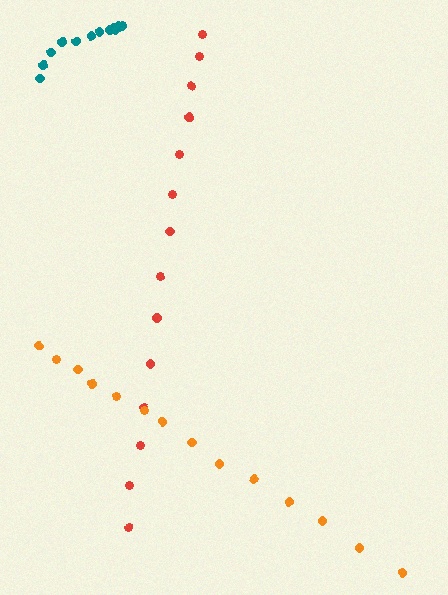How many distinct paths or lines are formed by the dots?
There are 3 distinct paths.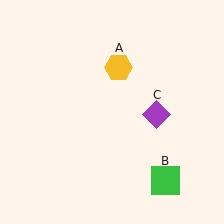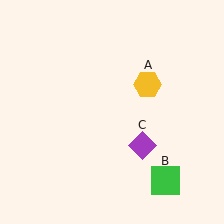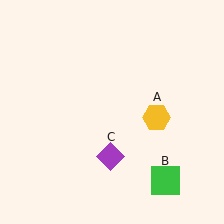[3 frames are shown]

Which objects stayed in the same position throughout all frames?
Green square (object B) remained stationary.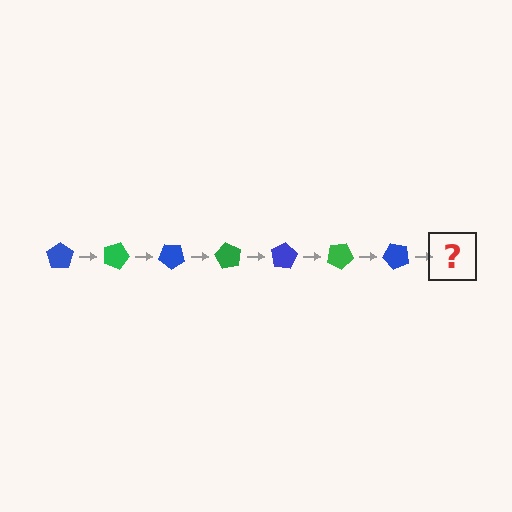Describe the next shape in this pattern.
It should be a green pentagon, rotated 140 degrees from the start.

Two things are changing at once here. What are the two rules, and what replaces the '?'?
The two rules are that it rotates 20 degrees each step and the color cycles through blue and green. The '?' should be a green pentagon, rotated 140 degrees from the start.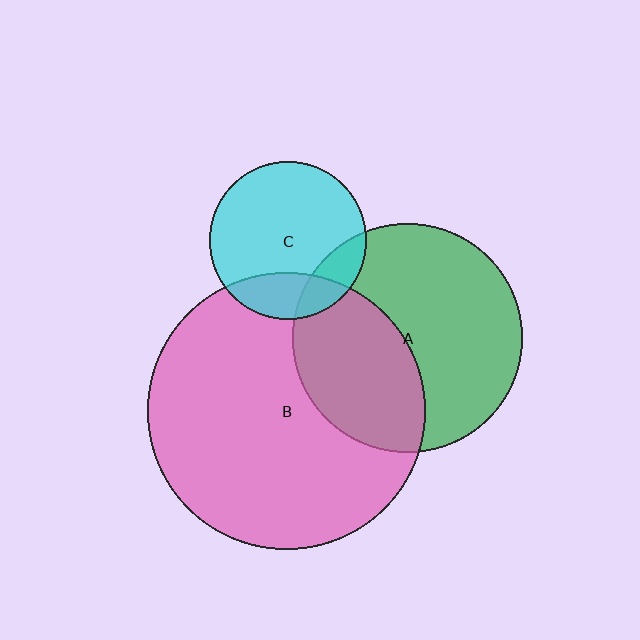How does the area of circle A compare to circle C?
Approximately 2.1 times.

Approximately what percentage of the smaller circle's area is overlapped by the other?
Approximately 15%.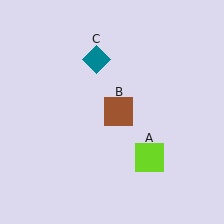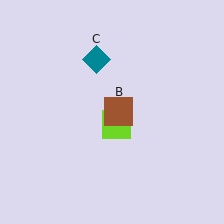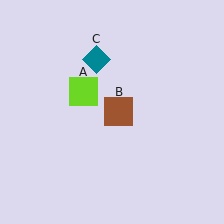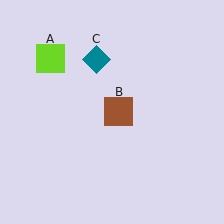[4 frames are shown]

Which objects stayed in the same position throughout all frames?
Brown square (object B) and teal diamond (object C) remained stationary.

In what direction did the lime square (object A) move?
The lime square (object A) moved up and to the left.